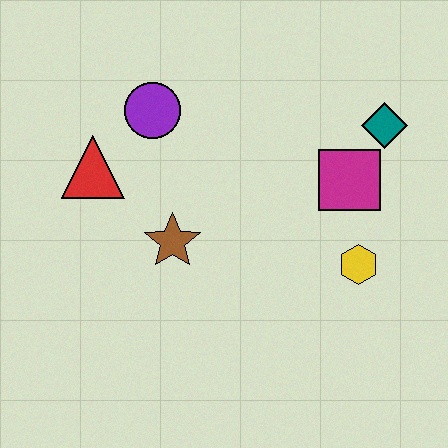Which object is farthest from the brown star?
The teal diamond is farthest from the brown star.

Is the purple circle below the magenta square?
No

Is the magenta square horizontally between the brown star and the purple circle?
No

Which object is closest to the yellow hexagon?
The magenta square is closest to the yellow hexagon.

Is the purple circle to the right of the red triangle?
Yes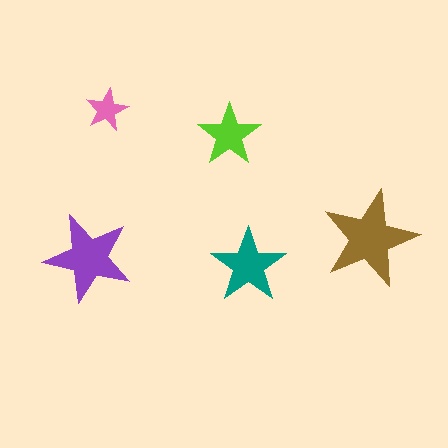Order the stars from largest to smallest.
the brown one, the purple one, the teal one, the lime one, the pink one.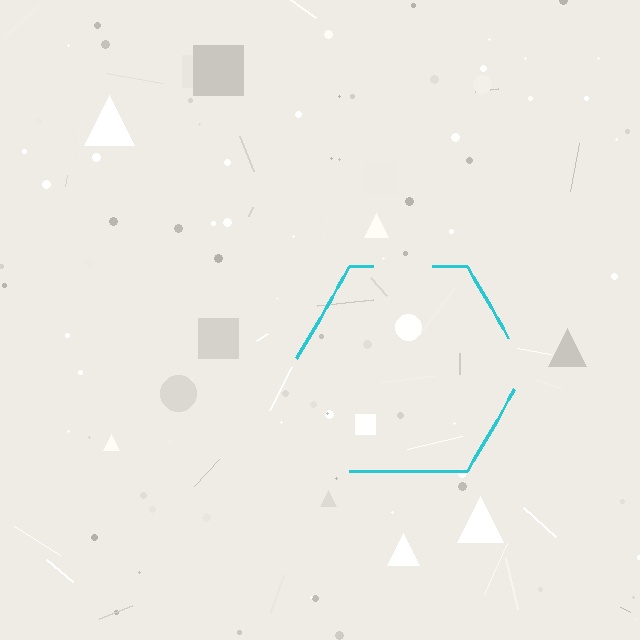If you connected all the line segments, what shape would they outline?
They would outline a hexagon.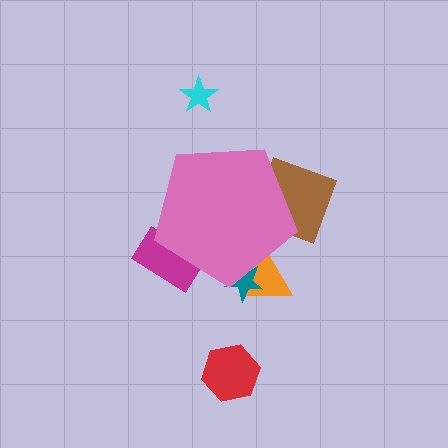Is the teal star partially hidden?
Yes, the teal star is partially hidden behind the pink pentagon.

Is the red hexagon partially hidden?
No, the red hexagon is fully visible.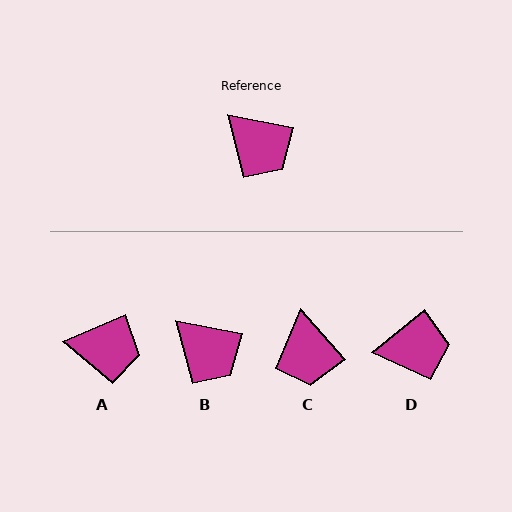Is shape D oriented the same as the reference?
No, it is off by about 50 degrees.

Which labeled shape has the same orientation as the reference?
B.